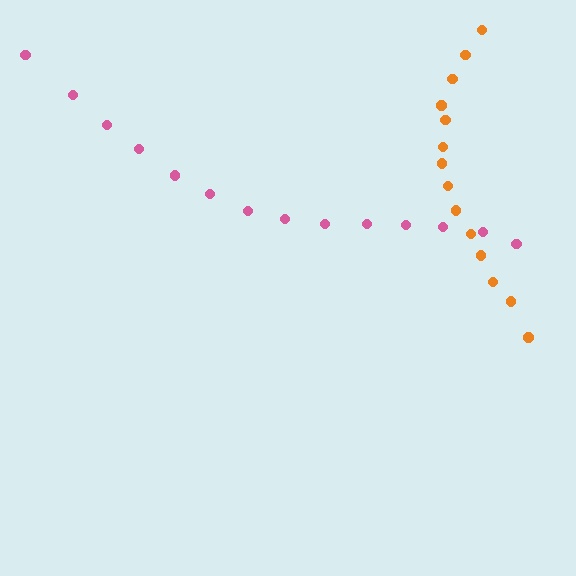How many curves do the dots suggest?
There are 2 distinct paths.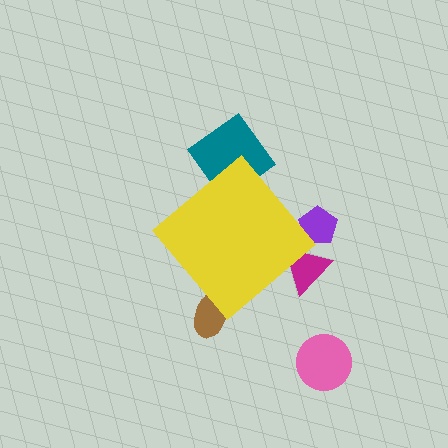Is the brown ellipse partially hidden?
Yes, the brown ellipse is partially hidden behind the yellow diamond.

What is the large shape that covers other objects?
A yellow diamond.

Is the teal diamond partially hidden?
Yes, the teal diamond is partially hidden behind the yellow diamond.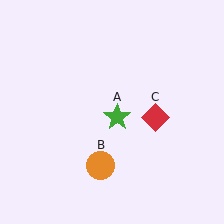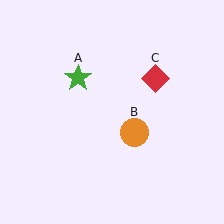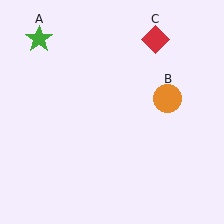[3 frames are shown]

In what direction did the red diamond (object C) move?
The red diamond (object C) moved up.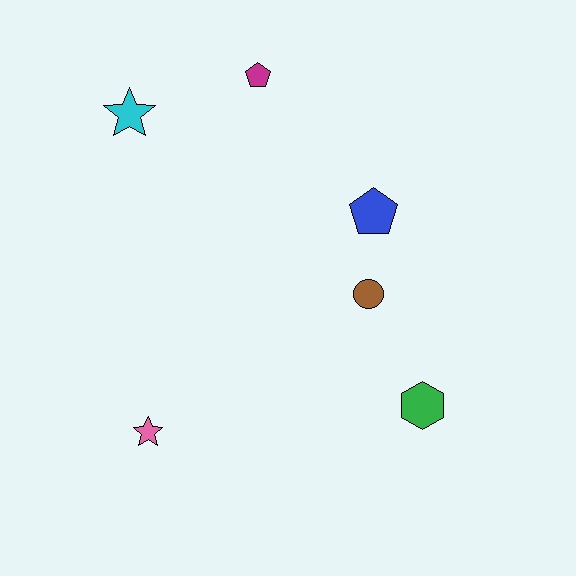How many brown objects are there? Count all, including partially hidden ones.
There is 1 brown object.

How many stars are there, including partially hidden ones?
There are 2 stars.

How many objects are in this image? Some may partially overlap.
There are 6 objects.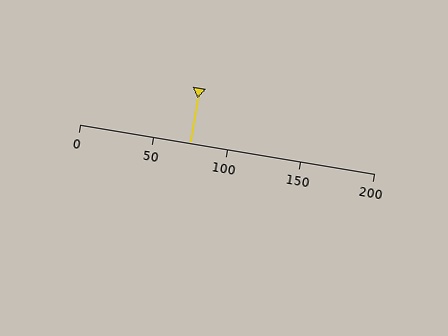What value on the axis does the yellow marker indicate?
The marker indicates approximately 75.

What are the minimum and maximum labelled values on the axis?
The axis runs from 0 to 200.